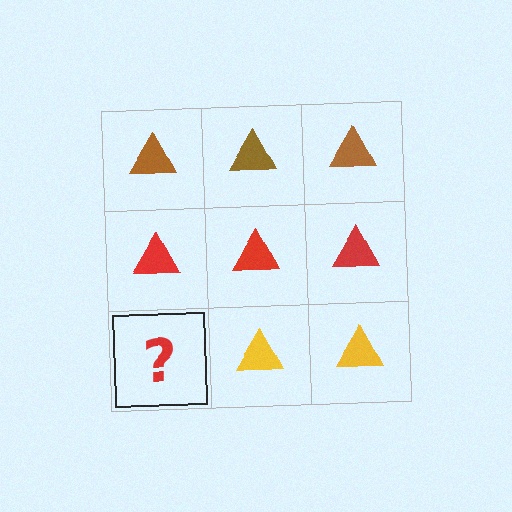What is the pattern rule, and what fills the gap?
The rule is that each row has a consistent color. The gap should be filled with a yellow triangle.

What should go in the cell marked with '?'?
The missing cell should contain a yellow triangle.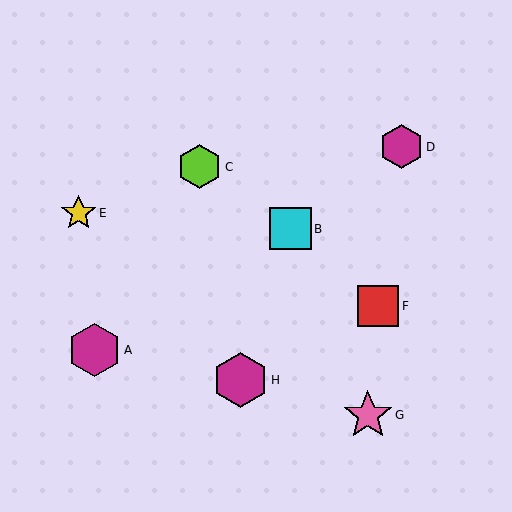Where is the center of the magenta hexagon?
The center of the magenta hexagon is at (95, 350).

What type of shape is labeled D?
Shape D is a magenta hexagon.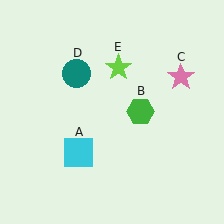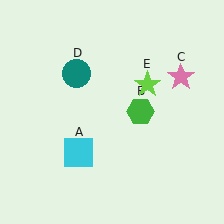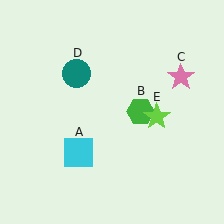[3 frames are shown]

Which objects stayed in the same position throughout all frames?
Cyan square (object A) and green hexagon (object B) and pink star (object C) and teal circle (object D) remained stationary.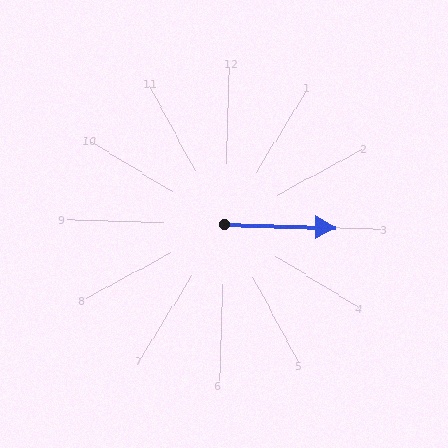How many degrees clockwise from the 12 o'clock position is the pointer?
Approximately 90 degrees.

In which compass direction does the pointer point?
East.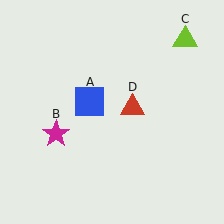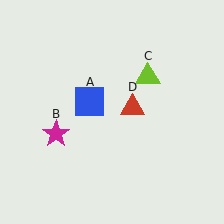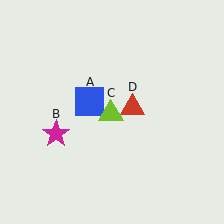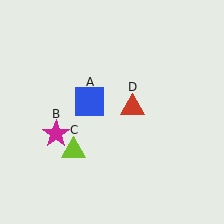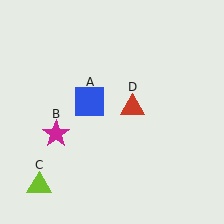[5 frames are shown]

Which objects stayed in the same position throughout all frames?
Blue square (object A) and magenta star (object B) and red triangle (object D) remained stationary.